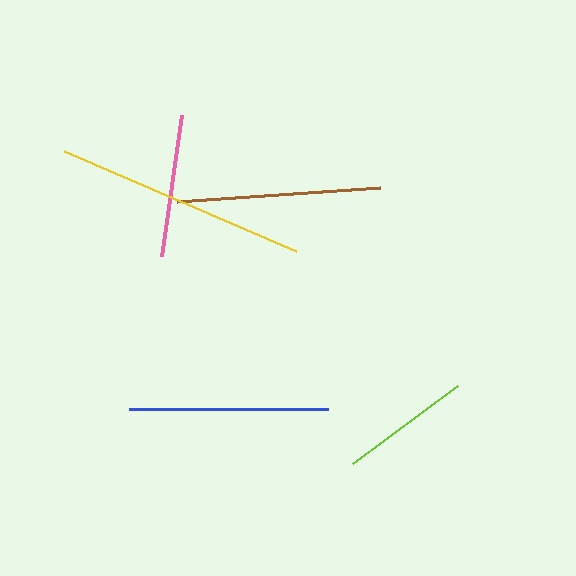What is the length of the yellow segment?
The yellow segment is approximately 253 pixels long.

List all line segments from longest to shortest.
From longest to shortest: yellow, brown, blue, pink, lime.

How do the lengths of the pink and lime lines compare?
The pink and lime lines are approximately the same length.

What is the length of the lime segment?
The lime segment is approximately 130 pixels long.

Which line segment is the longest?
The yellow line is the longest at approximately 253 pixels.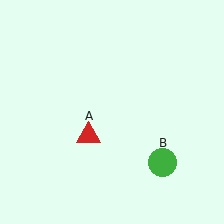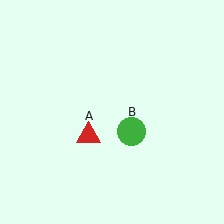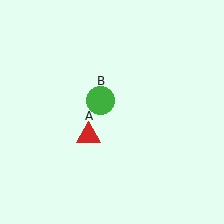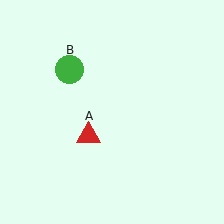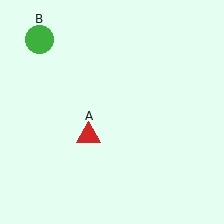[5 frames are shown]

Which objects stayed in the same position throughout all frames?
Red triangle (object A) remained stationary.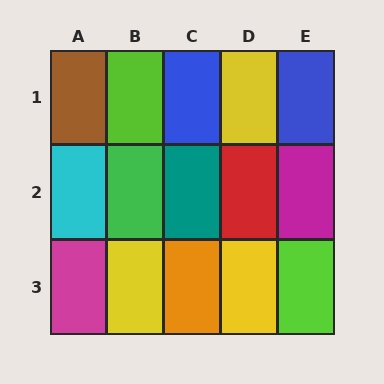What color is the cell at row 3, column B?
Yellow.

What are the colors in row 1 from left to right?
Brown, lime, blue, yellow, blue.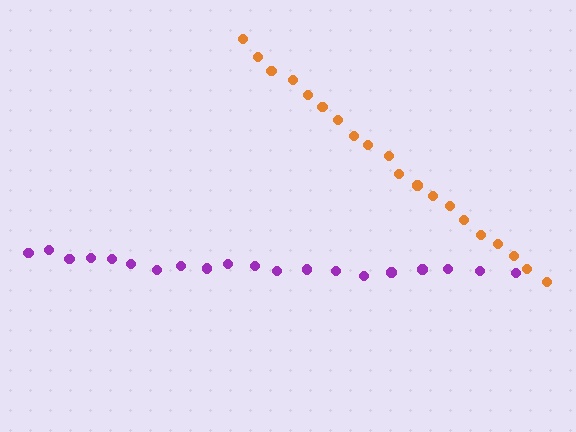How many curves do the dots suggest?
There are 2 distinct paths.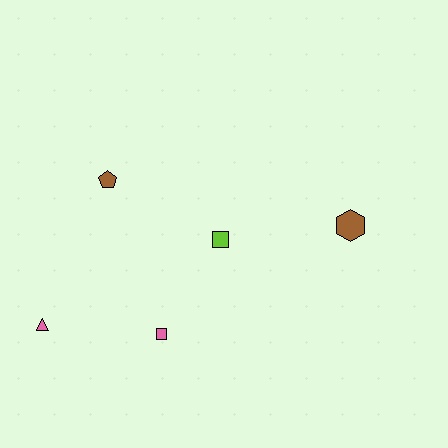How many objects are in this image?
There are 5 objects.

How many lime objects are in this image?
There is 1 lime object.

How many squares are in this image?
There are 2 squares.